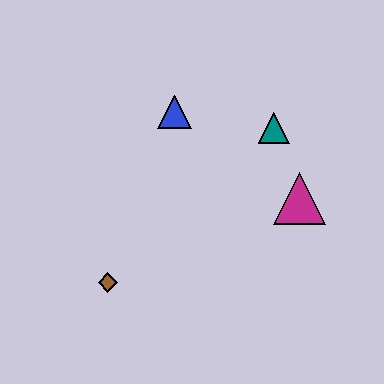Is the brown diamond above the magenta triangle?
No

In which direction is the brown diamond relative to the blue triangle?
The brown diamond is below the blue triangle.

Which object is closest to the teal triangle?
The magenta triangle is closest to the teal triangle.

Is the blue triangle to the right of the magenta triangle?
No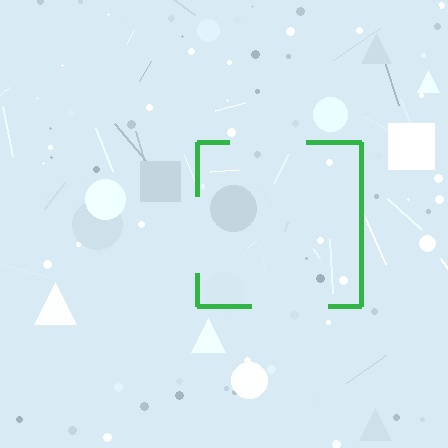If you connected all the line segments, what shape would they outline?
They would outline a square.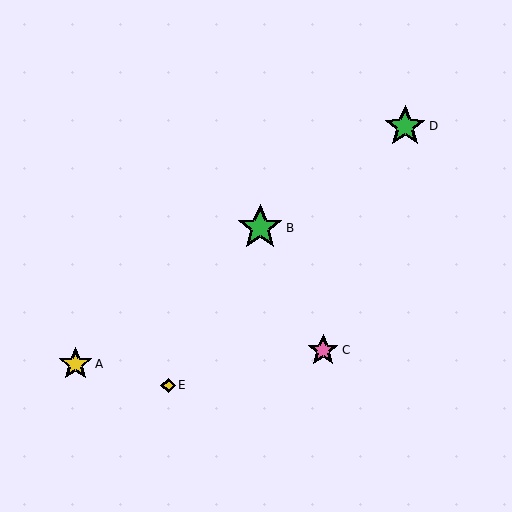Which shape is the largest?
The green star (labeled B) is the largest.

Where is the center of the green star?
The center of the green star is at (405, 126).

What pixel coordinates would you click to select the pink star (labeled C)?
Click at (323, 350) to select the pink star C.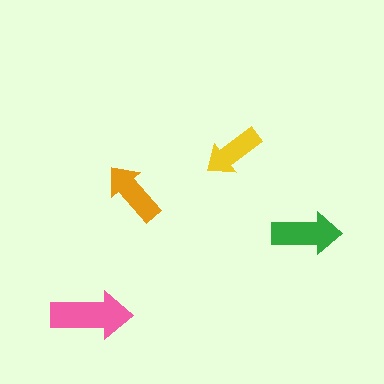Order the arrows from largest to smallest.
the pink one, the green one, the orange one, the yellow one.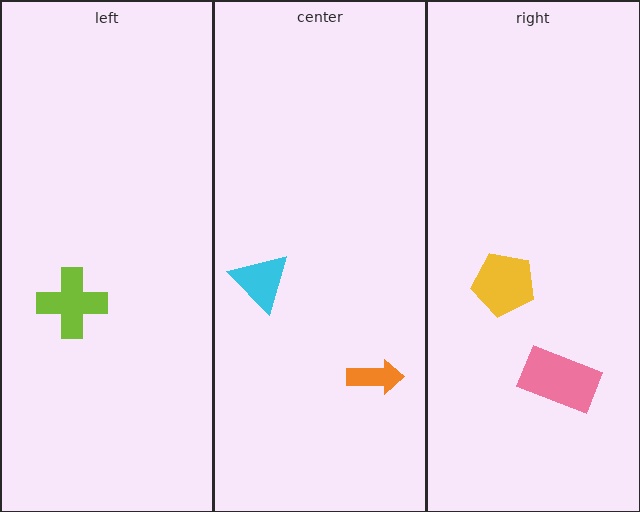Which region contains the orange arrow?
The center region.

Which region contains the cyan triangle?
The center region.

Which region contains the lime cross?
The left region.